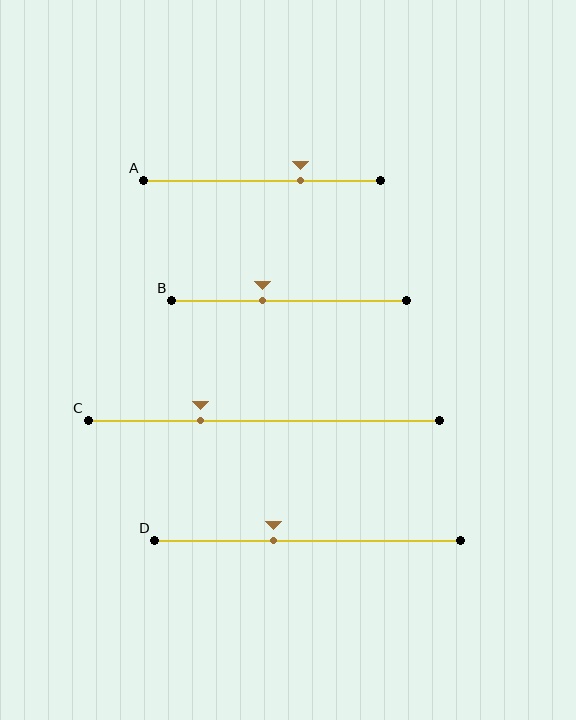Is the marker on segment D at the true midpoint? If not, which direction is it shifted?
No, the marker on segment D is shifted to the left by about 11% of the segment length.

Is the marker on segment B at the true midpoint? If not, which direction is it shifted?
No, the marker on segment B is shifted to the left by about 11% of the segment length.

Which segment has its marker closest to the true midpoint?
Segment D has its marker closest to the true midpoint.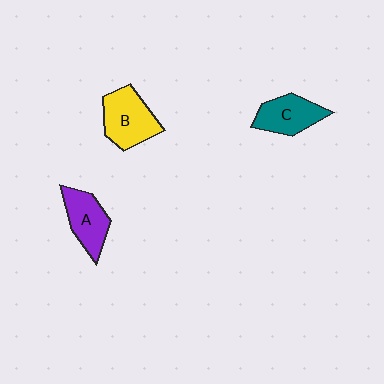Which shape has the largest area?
Shape B (yellow).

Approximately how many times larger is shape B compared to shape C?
Approximately 1.2 times.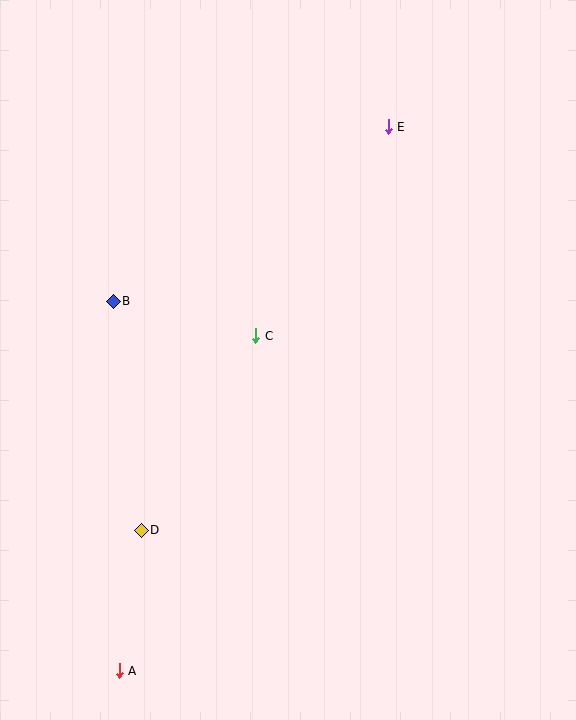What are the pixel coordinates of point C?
Point C is at (256, 336).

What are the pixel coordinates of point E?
Point E is at (388, 127).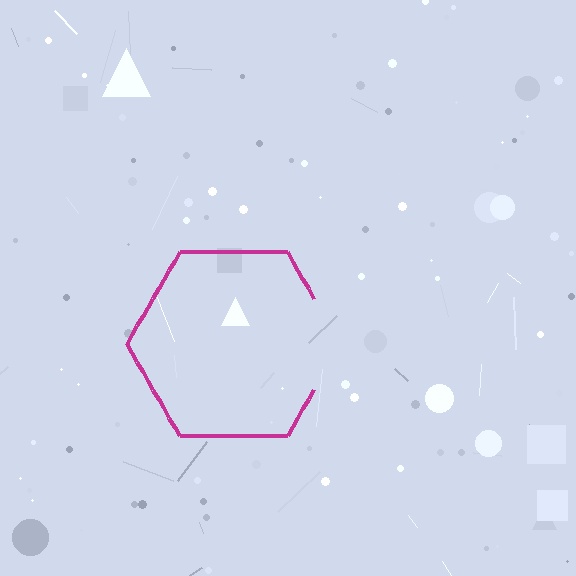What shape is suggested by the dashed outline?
The dashed outline suggests a hexagon.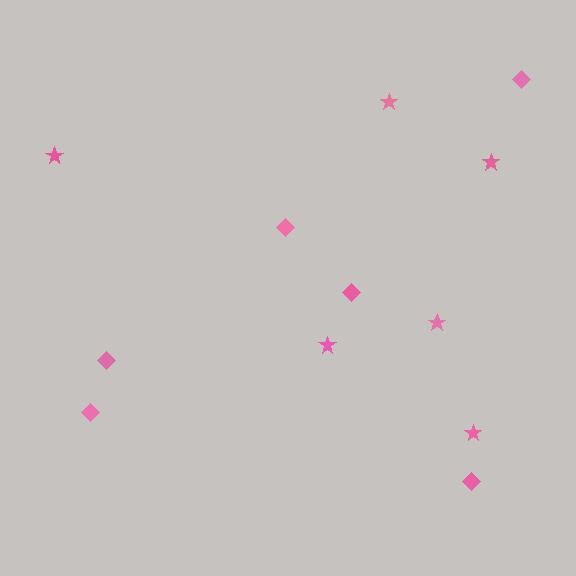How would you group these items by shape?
There are 2 groups: one group of diamonds (6) and one group of stars (6).